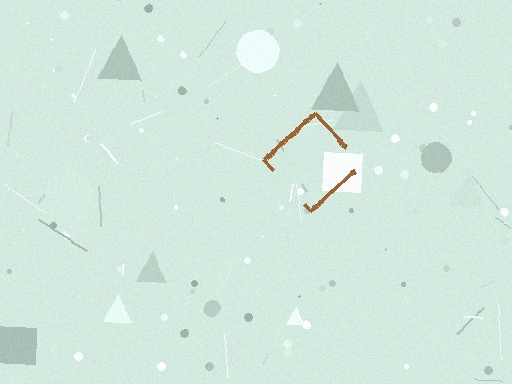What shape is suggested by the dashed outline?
The dashed outline suggests a diamond.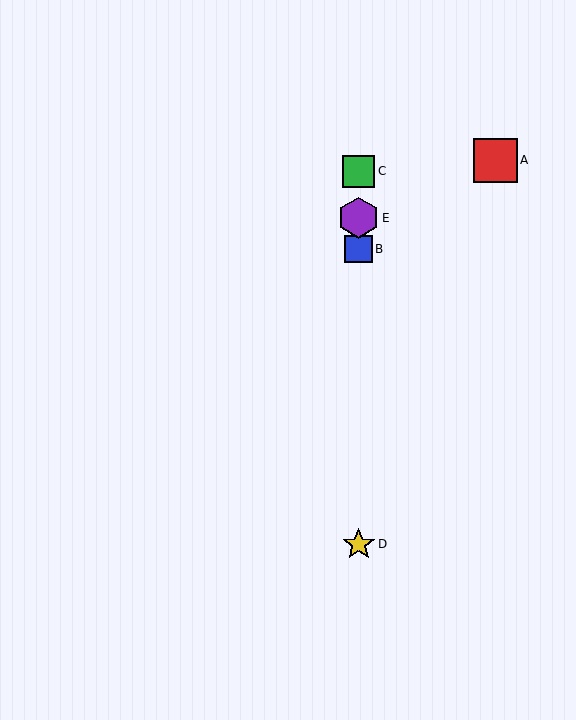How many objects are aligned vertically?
4 objects (B, C, D, E) are aligned vertically.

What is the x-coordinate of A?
Object A is at x≈496.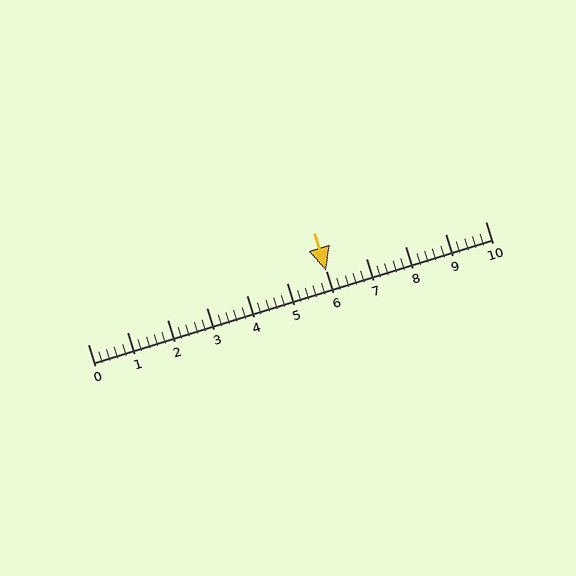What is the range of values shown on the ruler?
The ruler shows values from 0 to 10.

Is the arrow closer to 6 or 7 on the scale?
The arrow is closer to 6.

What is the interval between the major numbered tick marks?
The major tick marks are spaced 1 units apart.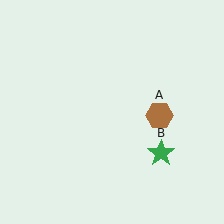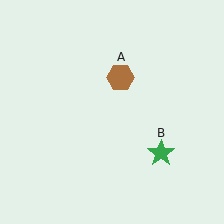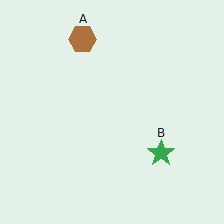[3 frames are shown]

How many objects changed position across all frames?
1 object changed position: brown hexagon (object A).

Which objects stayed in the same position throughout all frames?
Green star (object B) remained stationary.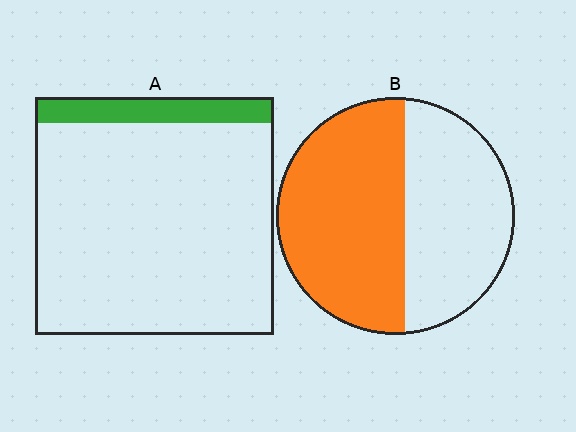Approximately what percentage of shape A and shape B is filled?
A is approximately 10% and B is approximately 55%.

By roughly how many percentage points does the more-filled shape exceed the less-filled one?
By roughly 45 percentage points (B over A).